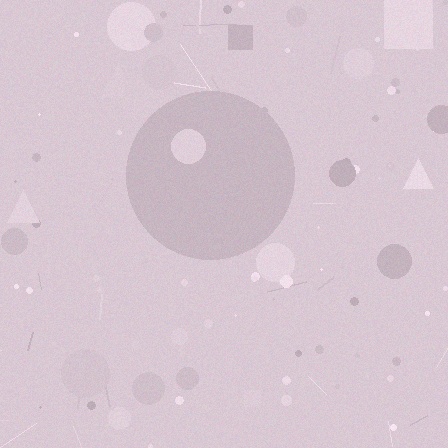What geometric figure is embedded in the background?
A circle is embedded in the background.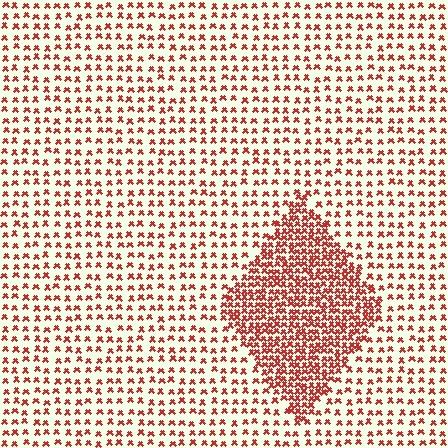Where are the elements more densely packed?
The elements are more densely packed inside the diamond boundary.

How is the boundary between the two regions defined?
The boundary is defined by a change in element density (approximately 2.4x ratio). All elements are the same color, size, and shape.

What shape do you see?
I see a diamond.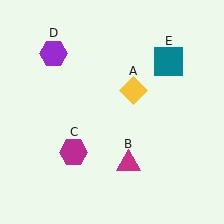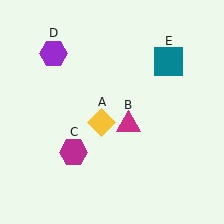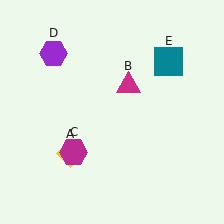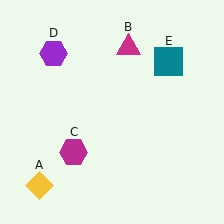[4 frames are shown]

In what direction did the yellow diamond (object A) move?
The yellow diamond (object A) moved down and to the left.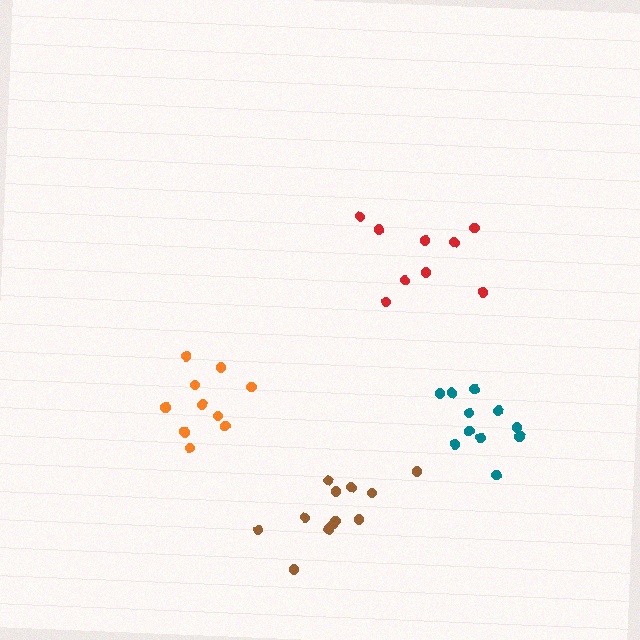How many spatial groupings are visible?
There are 4 spatial groupings.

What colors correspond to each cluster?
The clusters are colored: red, orange, teal, brown.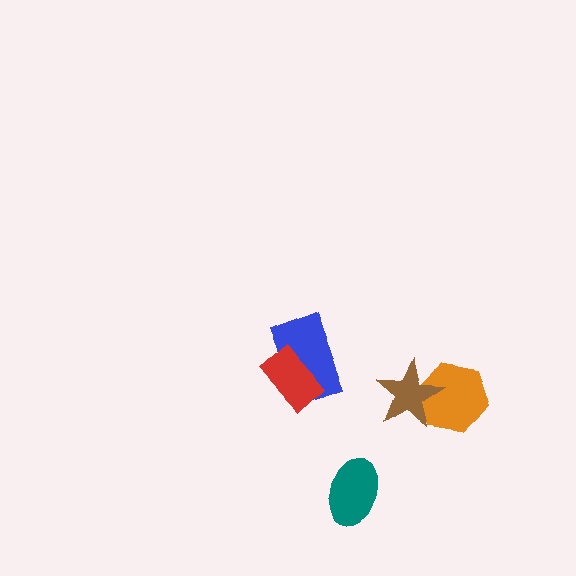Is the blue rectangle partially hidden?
Yes, it is partially covered by another shape.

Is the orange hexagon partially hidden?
Yes, it is partially covered by another shape.